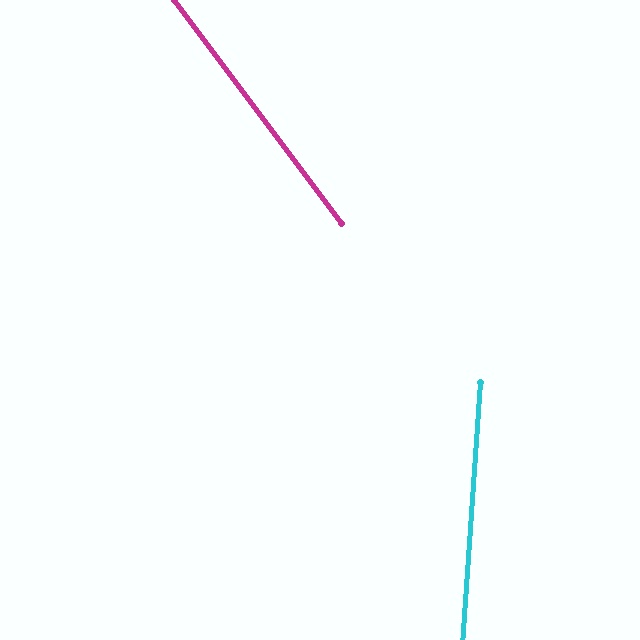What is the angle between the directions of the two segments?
Approximately 41 degrees.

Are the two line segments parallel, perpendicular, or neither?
Neither parallel nor perpendicular — they differ by about 41°.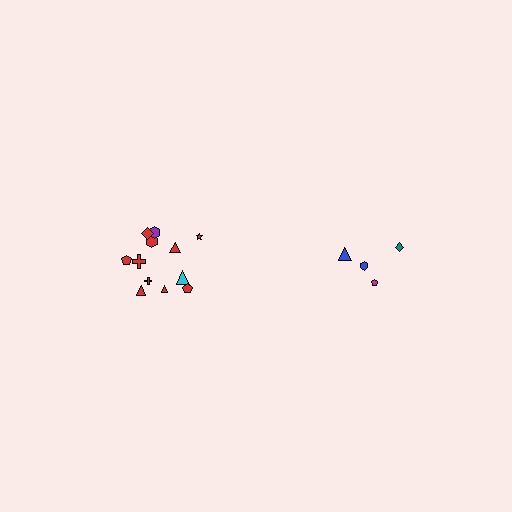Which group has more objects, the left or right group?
The left group.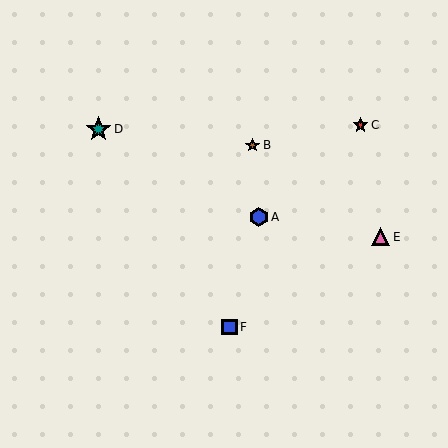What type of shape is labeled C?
Shape C is a red star.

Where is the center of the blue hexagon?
The center of the blue hexagon is at (259, 217).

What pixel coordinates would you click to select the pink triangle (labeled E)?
Click at (381, 237) to select the pink triangle E.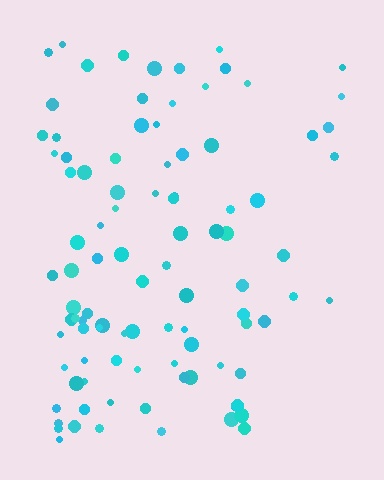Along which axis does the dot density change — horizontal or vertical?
Horizontal.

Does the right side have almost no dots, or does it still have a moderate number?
Still a moderate number, just noticeably fewer than the left.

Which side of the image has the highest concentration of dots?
The left.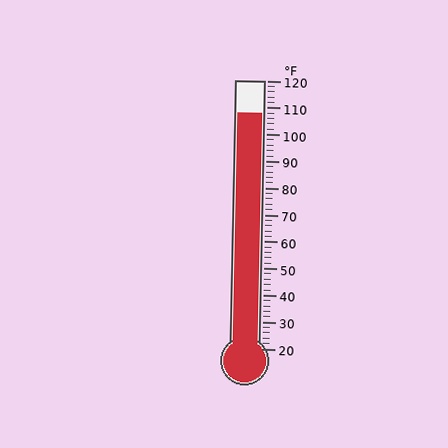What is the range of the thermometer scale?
The thermometer scale ranges from 20°F to 120°F.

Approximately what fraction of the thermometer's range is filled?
The thermometer is filled to approximately 90% of its range.